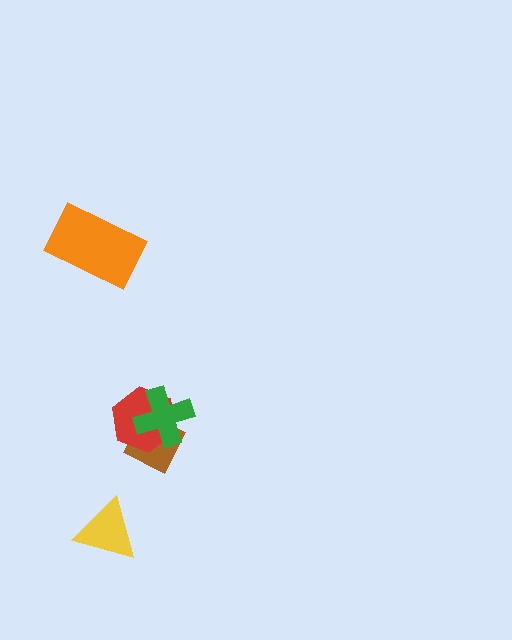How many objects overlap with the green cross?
2 objects overlap with the green cross.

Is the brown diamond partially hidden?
Yes, it is partially covered by another shape.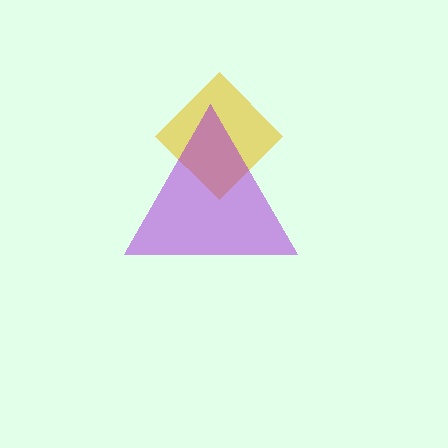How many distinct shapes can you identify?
There are 2 distinct shapes: a yellow diamond, a purple triangle.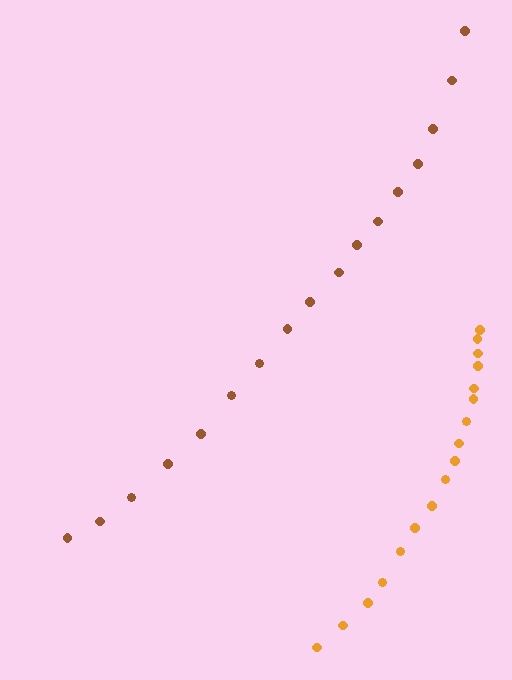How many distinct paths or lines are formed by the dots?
There are 2 distinct paths.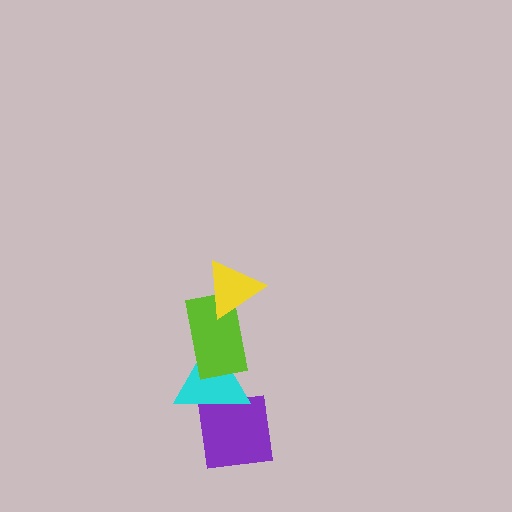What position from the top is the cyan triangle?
The cyan triangle is 3rd from the top.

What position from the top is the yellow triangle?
The yellow triangle is 1st from the top.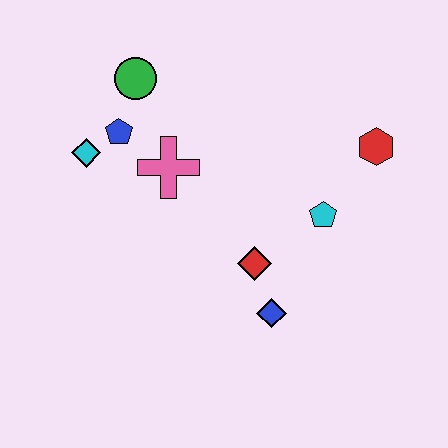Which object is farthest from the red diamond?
The green circle is farthest from the red diamond.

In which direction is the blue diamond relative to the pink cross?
The blue diamond is below the pink cross.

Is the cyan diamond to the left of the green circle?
Yes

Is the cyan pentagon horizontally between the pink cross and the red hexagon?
Yes